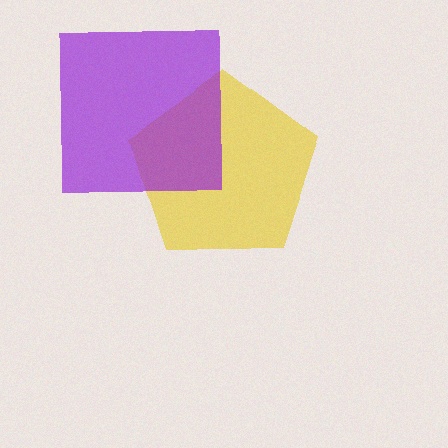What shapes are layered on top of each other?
The layered shapes are: a yellow pentagon, a purple square.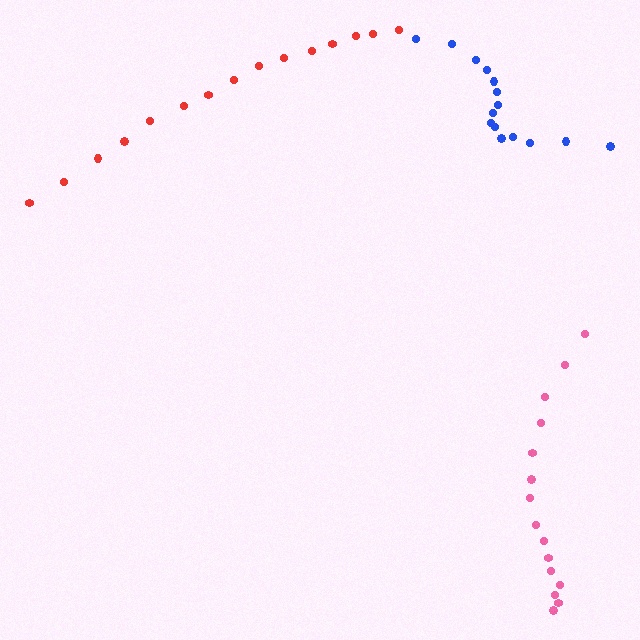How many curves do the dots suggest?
There are 3 distinct paths.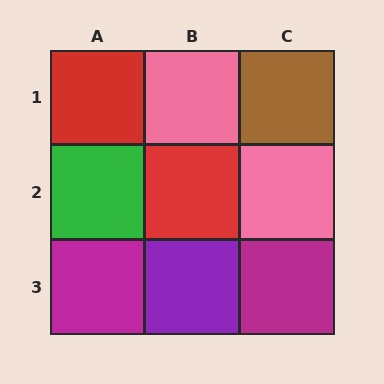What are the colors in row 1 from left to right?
Red, pink, brown.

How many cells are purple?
1 cell is purple.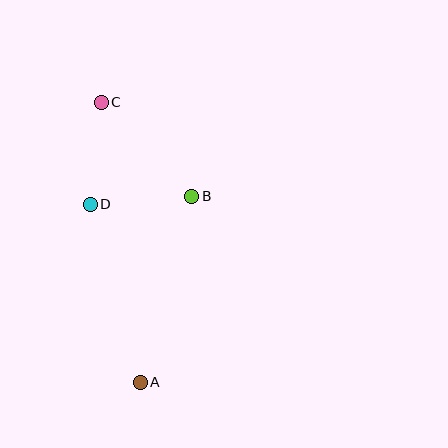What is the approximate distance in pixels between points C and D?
The distance between C and D is approximately 103 pixels.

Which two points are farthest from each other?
Points A and C are farthest from each other.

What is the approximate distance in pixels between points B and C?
The distance between B and C is approximately 131 pixels.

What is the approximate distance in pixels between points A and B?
The distance between A and B is approximately 193 pixels.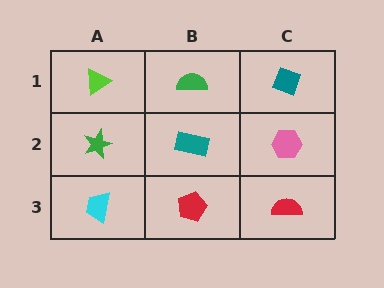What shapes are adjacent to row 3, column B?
A teal rectangle (row 2, column B), a cyan trapezoid (row 3, column A), a red semicircle (row 3, column C).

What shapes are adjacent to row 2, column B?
A green semicircle (row 1, column B), a red pentagon (row 3, column B), a green star (row 2, column A), a pink hexagon (row 2, column C).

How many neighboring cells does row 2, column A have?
3.